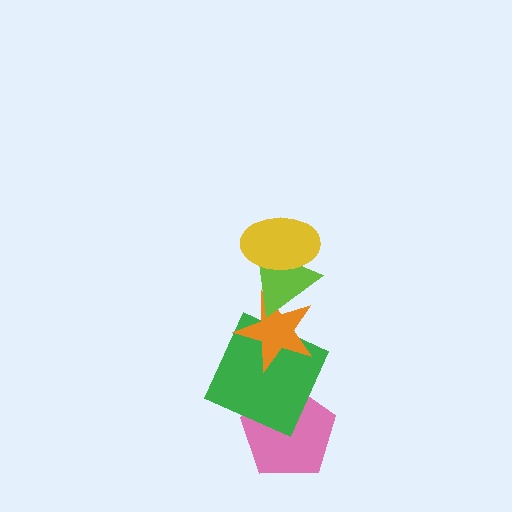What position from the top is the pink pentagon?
The pink pentagon is 5th from the top.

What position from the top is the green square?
The green square is 4th from the top.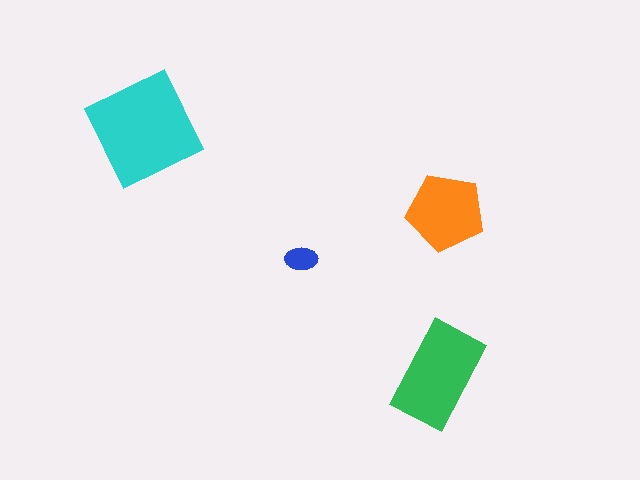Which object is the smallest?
The blue ellipse.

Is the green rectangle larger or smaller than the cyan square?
Smaller.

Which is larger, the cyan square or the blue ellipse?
The cyan square.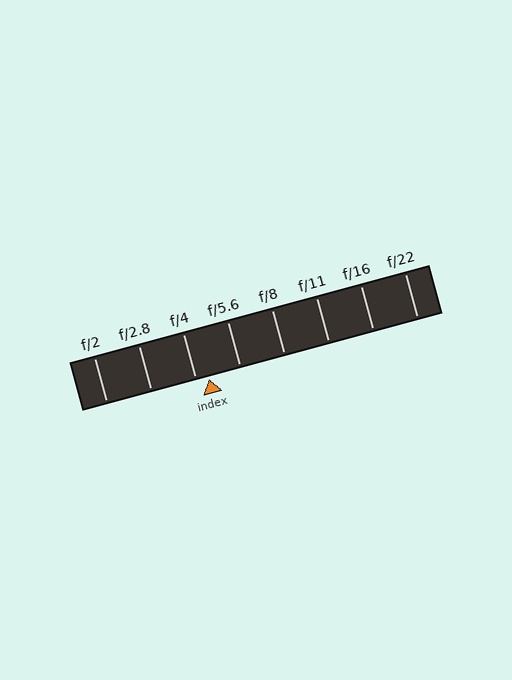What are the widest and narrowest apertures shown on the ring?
The widest aperture shown is f/2 and the narrowest is f/22.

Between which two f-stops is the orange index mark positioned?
The index mark is between f/4 and f/5.6.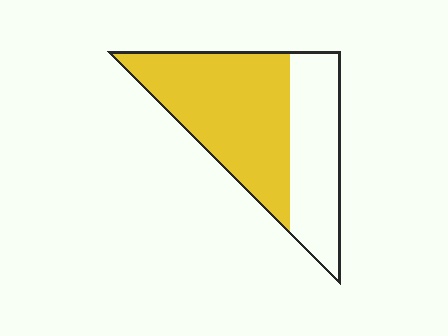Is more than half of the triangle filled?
Yes.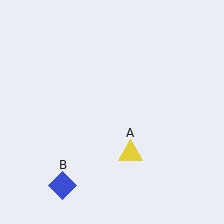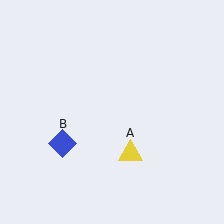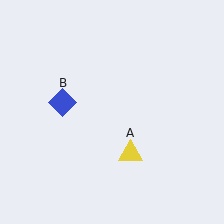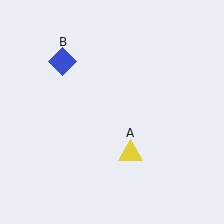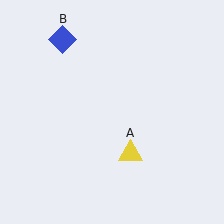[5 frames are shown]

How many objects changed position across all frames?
1 object changed position: blue diamond (object B).